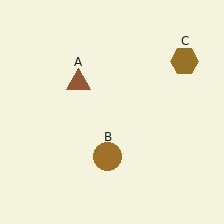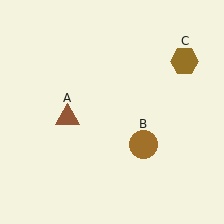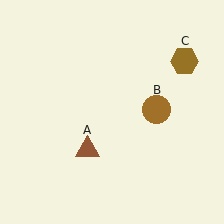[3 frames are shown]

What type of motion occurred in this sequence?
The brown triangle (object A), brown circle (object B) rotated counterclockwise around the center of the scene.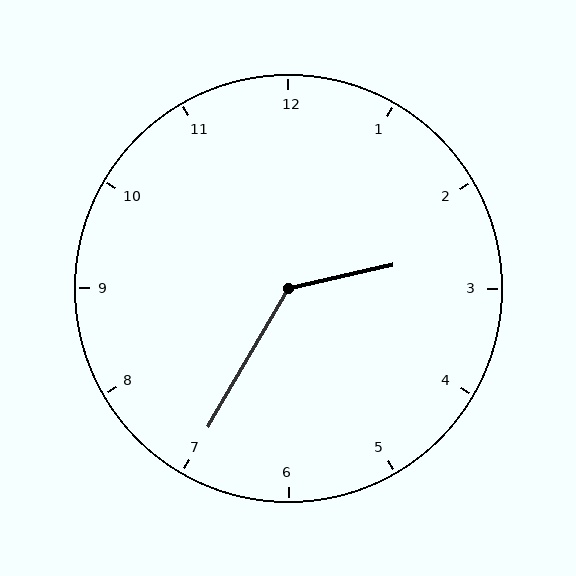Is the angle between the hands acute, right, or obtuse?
It is obtuse.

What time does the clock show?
2:35.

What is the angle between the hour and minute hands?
Approximately 132 degrees.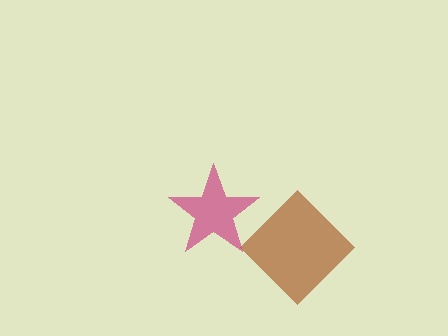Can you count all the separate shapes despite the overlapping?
Yes, there are 2 separate shapes.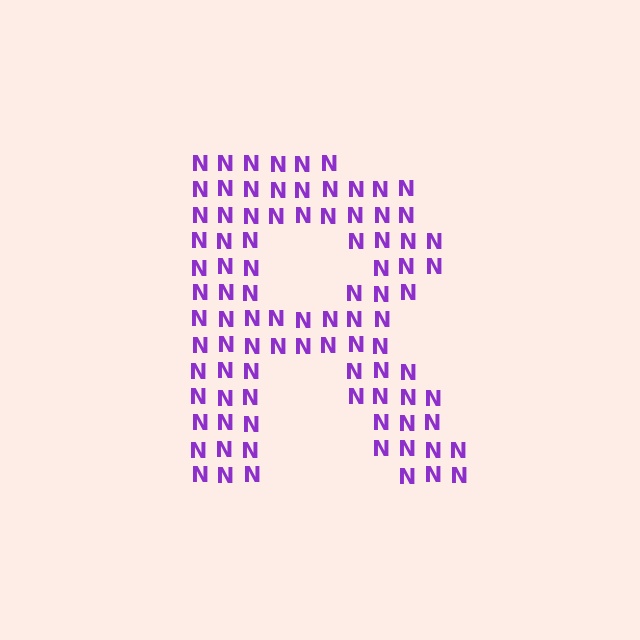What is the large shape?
The large shape is the letter R.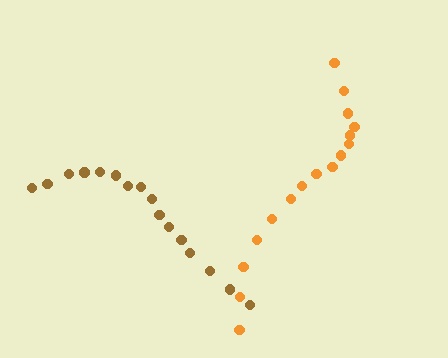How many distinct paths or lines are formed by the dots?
There are 2 distinct paths.